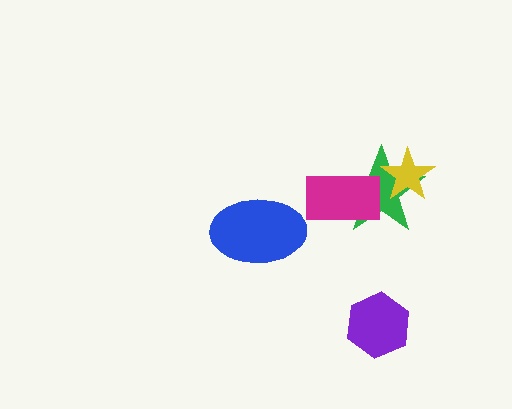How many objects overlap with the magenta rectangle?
1 object overlaps with the magenta rectangle.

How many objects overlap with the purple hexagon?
0 objects overlap with the purple hexagon.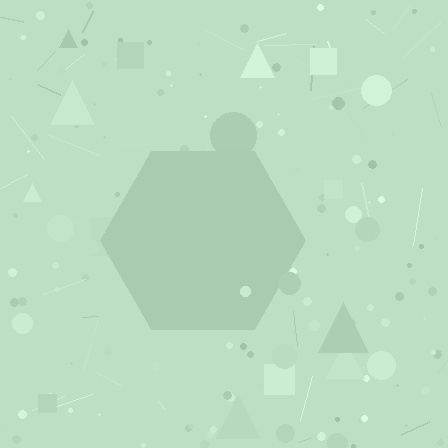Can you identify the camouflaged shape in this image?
The camouflaged shape is a hexagon.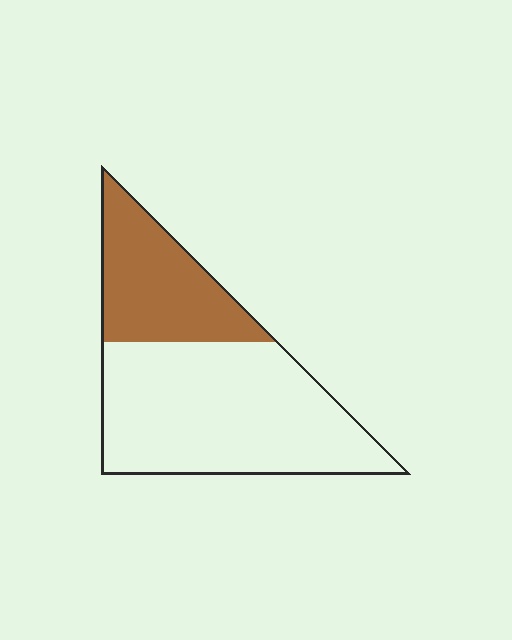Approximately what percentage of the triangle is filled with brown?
Approximately 35%.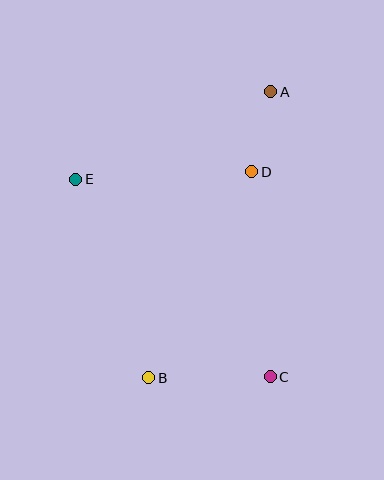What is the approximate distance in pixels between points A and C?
The distance between A and C is approximately 285 pixels.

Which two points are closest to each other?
Points A and D are closest to each other.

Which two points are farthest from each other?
Points A and B are farthest from each other.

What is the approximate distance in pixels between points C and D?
The distance between C and D is approximately 206 pixels.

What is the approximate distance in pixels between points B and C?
The distance between B and C is approximately 121 pixels.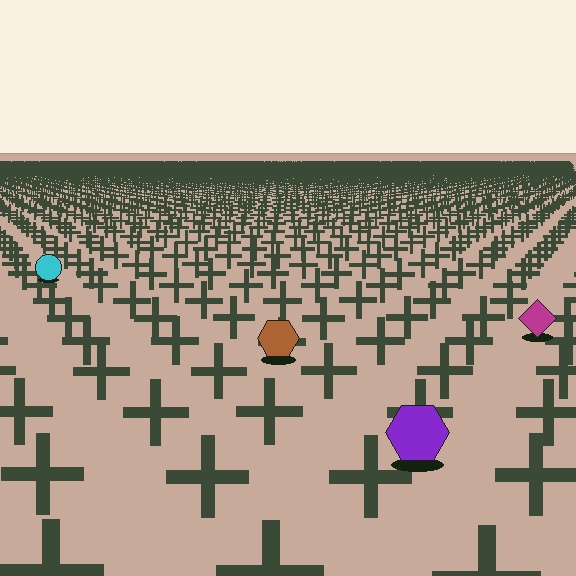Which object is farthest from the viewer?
The cyan circle is farthest from the viewer. It appears smaller and the ground texture around it is denser.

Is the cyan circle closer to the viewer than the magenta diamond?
No. The magenta diamond is closer — you can tell from the texture gradient: the ground texture is coarser near it.